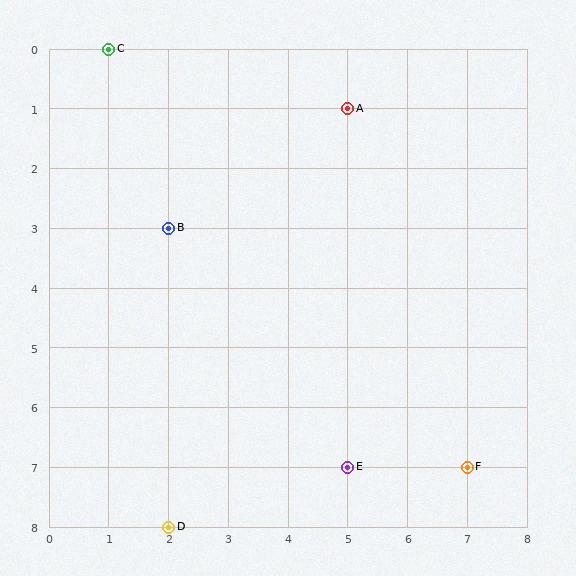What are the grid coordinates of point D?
Point D is at grid coordinates (2, 8).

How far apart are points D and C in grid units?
Points D and C are 1 column and 8 rows apart (about 8.1 grid units diagonally).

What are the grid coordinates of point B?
Point B is at grid coordinates (2, 3).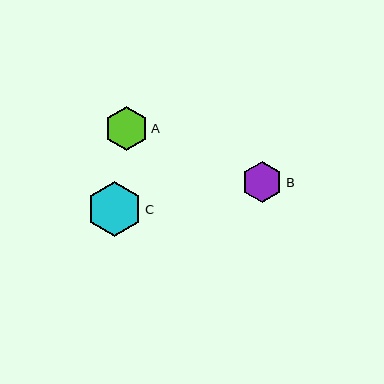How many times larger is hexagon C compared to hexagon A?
Hexagon C is approximately 1.3 times the size of hexagon A.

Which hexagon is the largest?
Hexagon C is the largest with a size of approximately 56 pixels.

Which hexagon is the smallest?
Hexagon B is the smallest with a size of approximately 41 pixels.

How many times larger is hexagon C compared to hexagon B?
Hexagon C is approximately 1.4 times the size of hexagon B.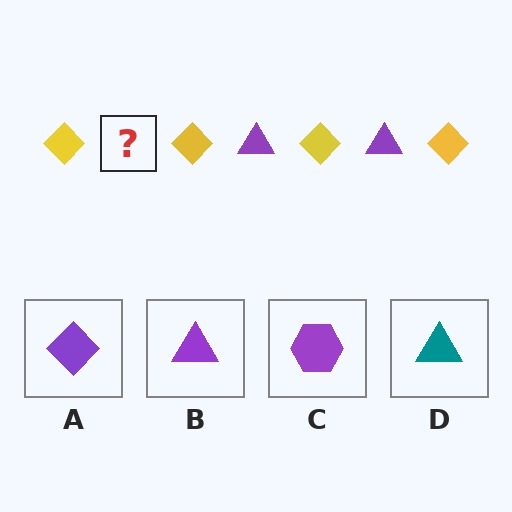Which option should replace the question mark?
Option B.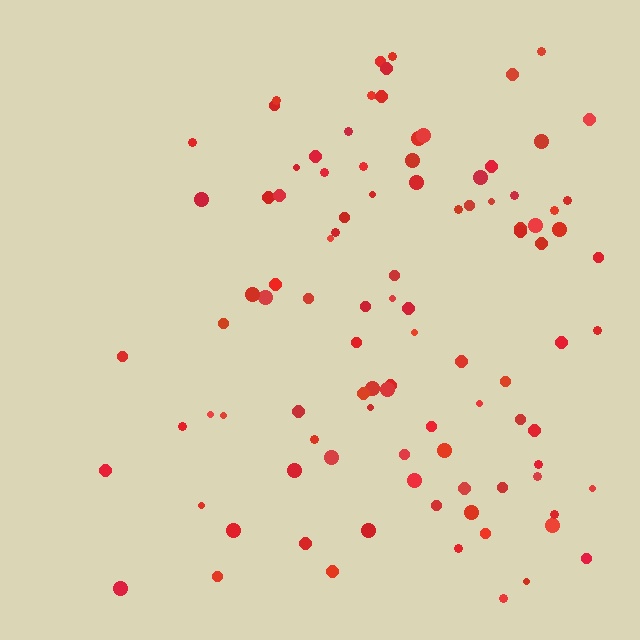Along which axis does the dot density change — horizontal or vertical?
Horizontal.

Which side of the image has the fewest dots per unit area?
The left.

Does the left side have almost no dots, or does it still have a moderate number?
Still a moderate number, just noticeably fewer than the right.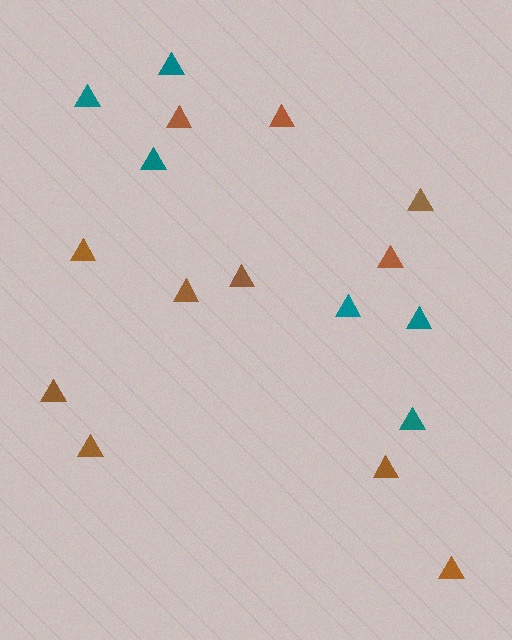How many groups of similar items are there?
There are 2 groups: one group of brown triangles (11) and one group of teal triangles (6).